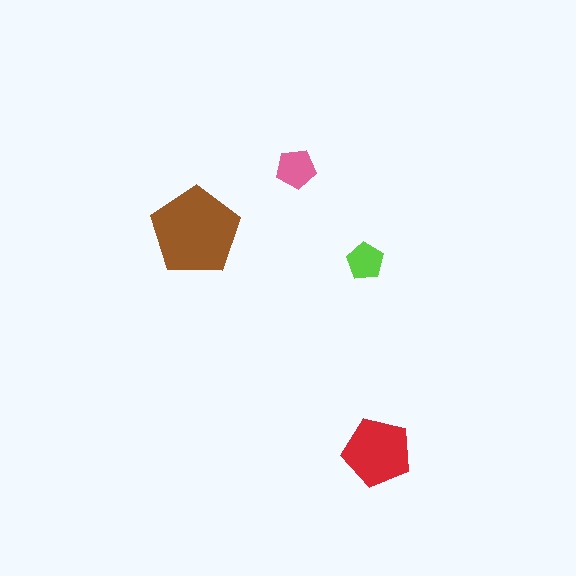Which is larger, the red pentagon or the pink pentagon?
The red one.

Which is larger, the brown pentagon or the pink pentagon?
The brown one.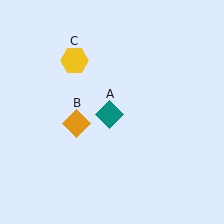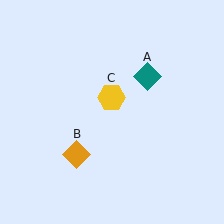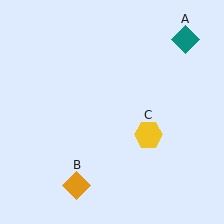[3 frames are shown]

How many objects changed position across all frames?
3 objects changed position: teal diamond (object A), orange diamond (object B), yellow hexagon (object C).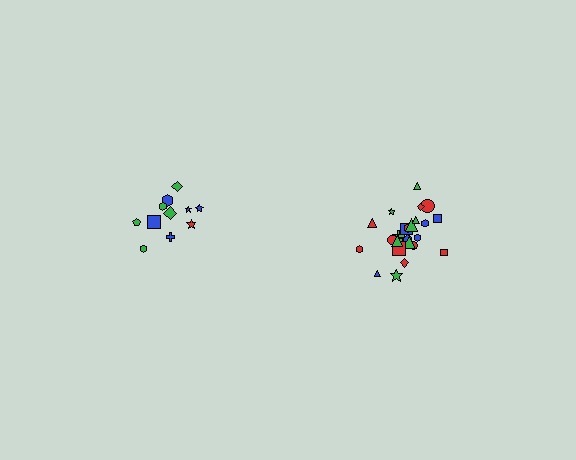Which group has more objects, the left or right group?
The right group.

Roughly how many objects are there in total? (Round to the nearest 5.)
Roughly 35 objects in total.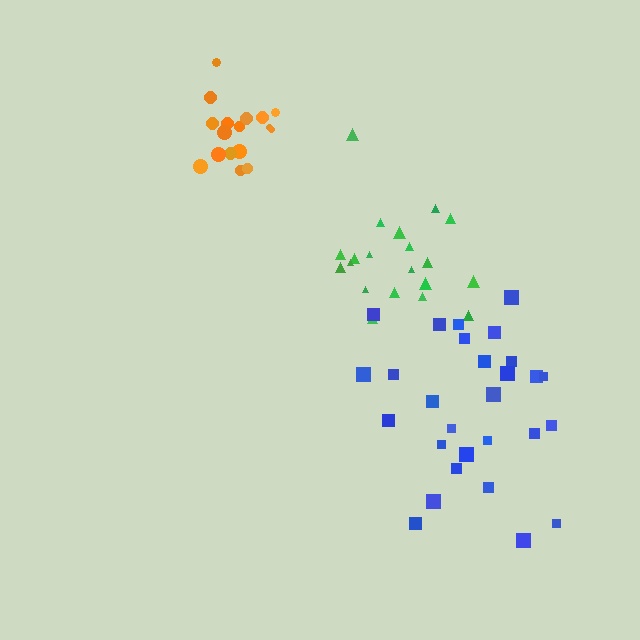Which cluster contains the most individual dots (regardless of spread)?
Blue (28).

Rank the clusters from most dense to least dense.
orange, green, blue.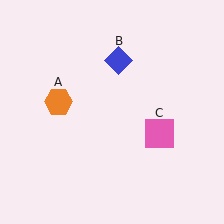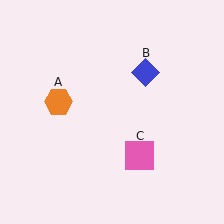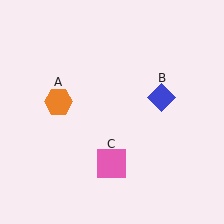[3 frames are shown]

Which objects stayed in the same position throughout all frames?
Orange hexagon (object A) remained stationary.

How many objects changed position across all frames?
2 objects changed position: blue diamond (object B), pink square (object C).